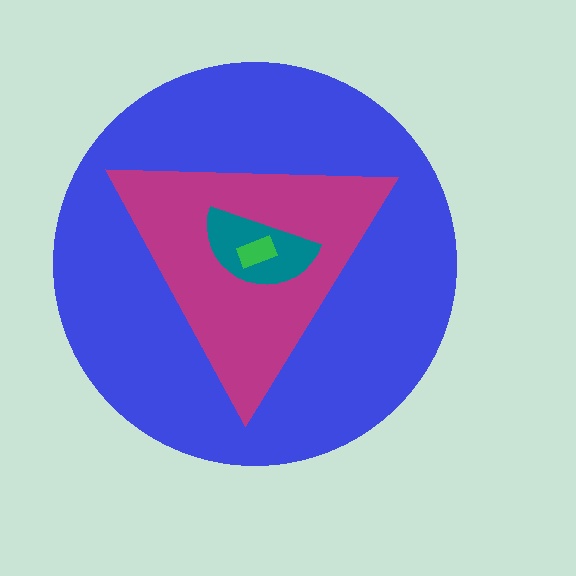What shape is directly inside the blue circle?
The magenta triangle.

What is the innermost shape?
The green rectangle.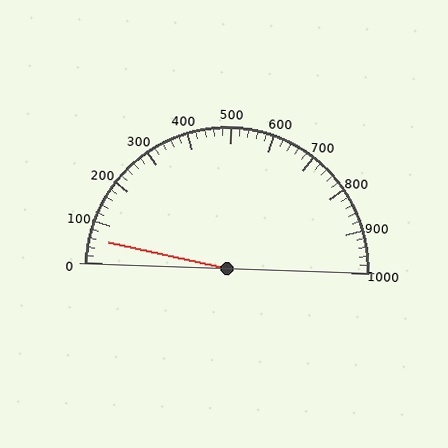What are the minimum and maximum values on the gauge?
The gauge ranges from 0 to 1000.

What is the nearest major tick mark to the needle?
The nearest major tick mark is 100.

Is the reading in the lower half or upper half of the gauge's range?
The reading is in the lower half of the range (0 to 1000).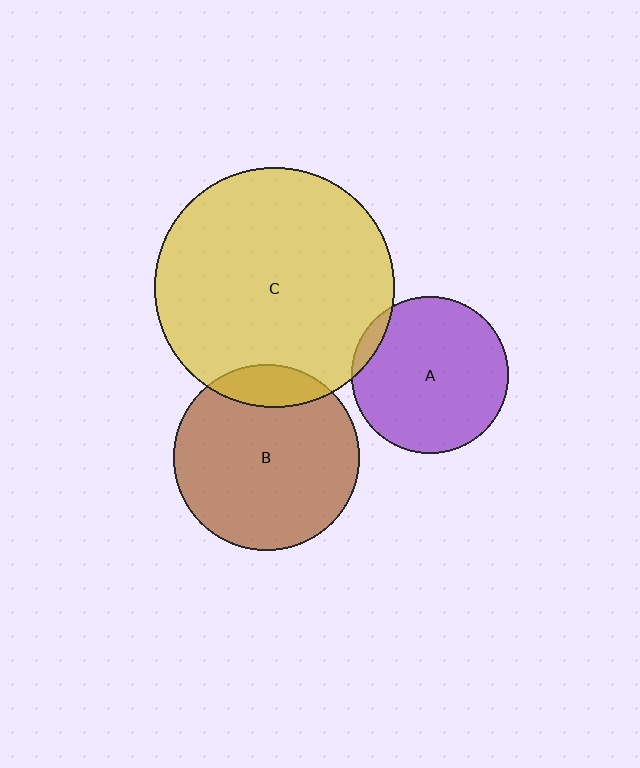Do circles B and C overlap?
Yes.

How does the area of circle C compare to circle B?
Approximately 1.7 times.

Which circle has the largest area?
Circle C (yellow).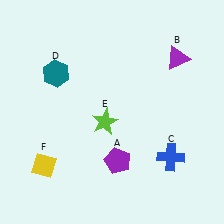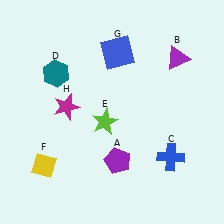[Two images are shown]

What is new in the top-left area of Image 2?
A magenta star (H) was added in the top-left area of Image 2.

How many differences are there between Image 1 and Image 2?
There are 2 differences between the two images.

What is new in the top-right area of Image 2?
A blue square (G) was added in the top-right area of Image 2.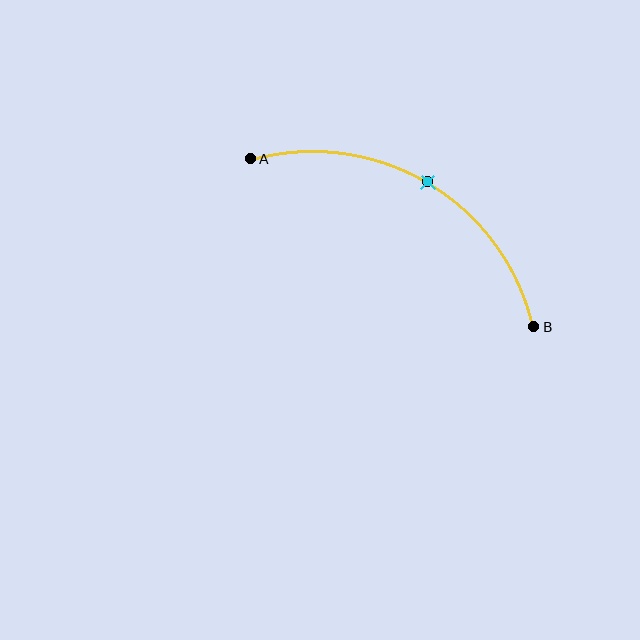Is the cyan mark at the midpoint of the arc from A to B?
Yes. The cyan mark lies on the arc at equal arc-length from both A and B — it is the arc midpoint.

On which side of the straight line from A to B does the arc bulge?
The arc bulges above the straight line connecting A and B.